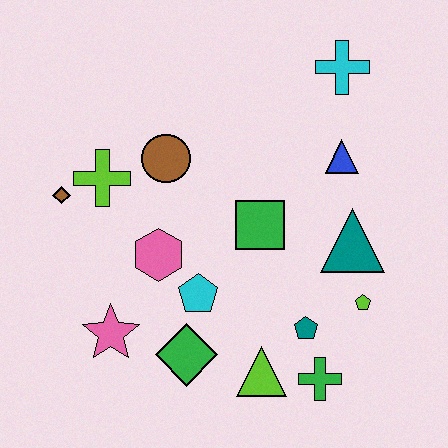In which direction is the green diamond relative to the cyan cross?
The green diamond is below the cyan cross.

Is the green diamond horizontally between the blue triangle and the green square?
No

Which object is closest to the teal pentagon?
The green cross is closest to the teal pentagon.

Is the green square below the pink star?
No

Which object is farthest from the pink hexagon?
The cyan cross is farthest from the pink hexagon.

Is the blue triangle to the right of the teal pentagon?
Yes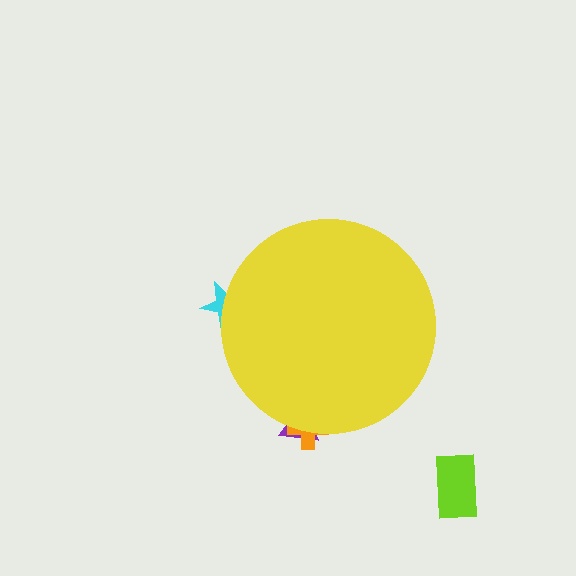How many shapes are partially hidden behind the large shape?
3 shapes are partially hidden.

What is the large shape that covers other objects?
A yellow circle.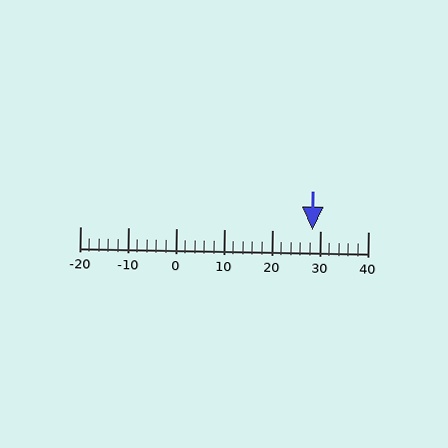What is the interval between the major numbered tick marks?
The major tick marks are spaced 10 units apart.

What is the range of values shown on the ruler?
The ruler shows values from -20 to 40.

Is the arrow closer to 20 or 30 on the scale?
The arrow is closer to 30.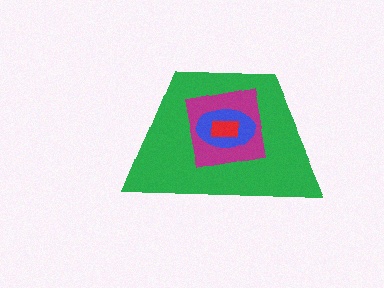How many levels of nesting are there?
4.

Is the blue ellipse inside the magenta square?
Yes.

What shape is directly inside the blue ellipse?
The red rectangle.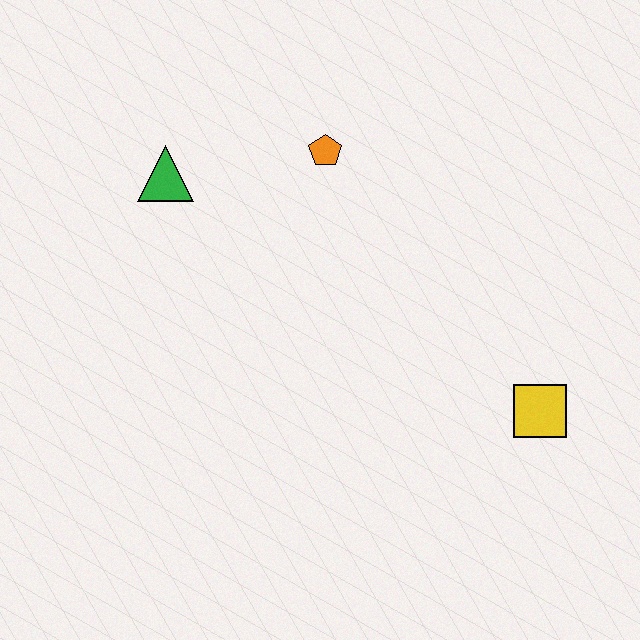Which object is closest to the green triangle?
The orange pentagon is closest to the green triangle.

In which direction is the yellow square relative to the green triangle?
The yellow square is to the right of the green triangle.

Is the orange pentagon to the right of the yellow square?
No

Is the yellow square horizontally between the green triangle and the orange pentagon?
No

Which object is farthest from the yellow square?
The green triangle is farthest from the yellow square.